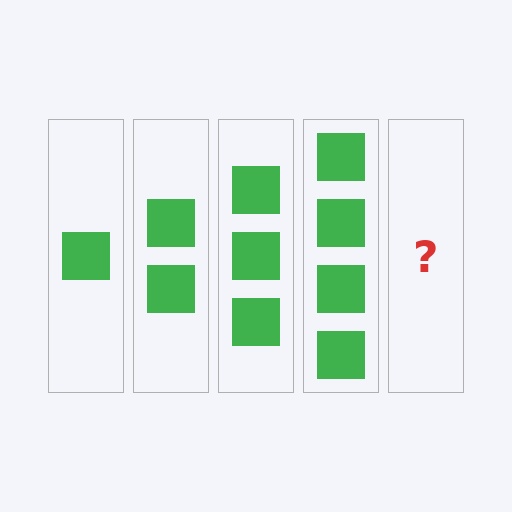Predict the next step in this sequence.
The next step is 5 squares.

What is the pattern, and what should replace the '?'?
The pattern is that each step adds one more square. The '?' should be 5 squares.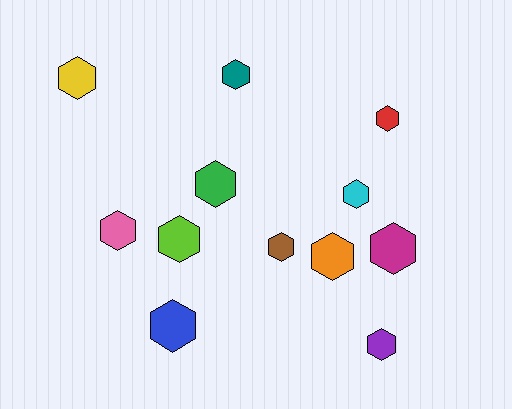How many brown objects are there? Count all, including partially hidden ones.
There is 1 brown object.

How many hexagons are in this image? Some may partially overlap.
There are 12 hexagons.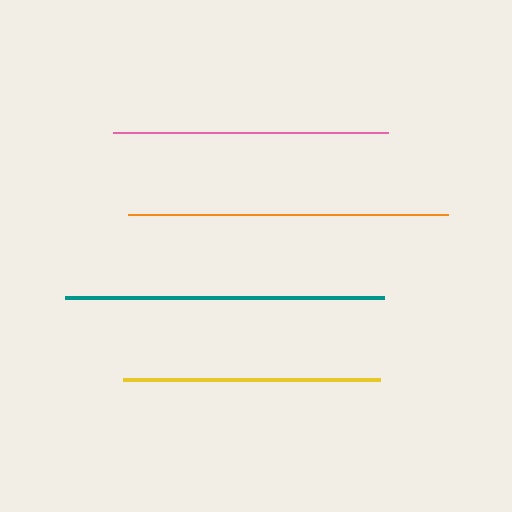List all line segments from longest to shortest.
From longest to shortest: orange, teal, pink, yellow.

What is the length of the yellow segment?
The yellow segment is approximately 258 pixels long.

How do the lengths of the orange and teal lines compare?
The orange and teal lines are approximately the same length.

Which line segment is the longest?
The orange line is the longest at approximately 320 pixels.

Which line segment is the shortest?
The yellow line is the shortest at approximately 258 pixels.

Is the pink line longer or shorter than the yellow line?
The pink line is longer than the yellow line.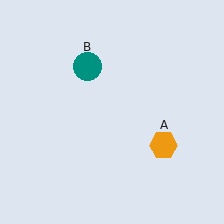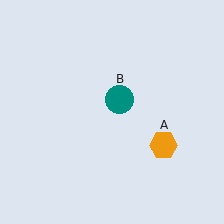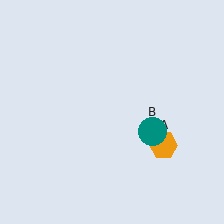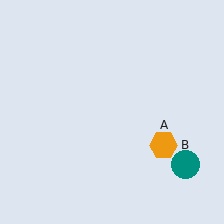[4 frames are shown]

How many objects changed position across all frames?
1 object changed position: teal circle (object B).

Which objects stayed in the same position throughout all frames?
Orange hexagon (object A) remained stationary.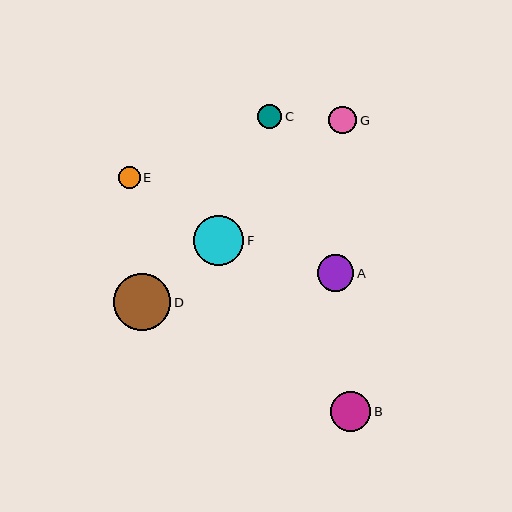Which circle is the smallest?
Circle E is the smallest with a size of approximately 22 pixels.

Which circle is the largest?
Circle D is the largest with a size of approximately 57 pixels.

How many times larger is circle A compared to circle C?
Circle A is approximately 1.5 times the size of circle C.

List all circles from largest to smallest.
From largest to smallest: D, F, B, A, G, C, E.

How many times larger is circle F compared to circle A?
Circle F is approximately 1.4 times the size of circle A.